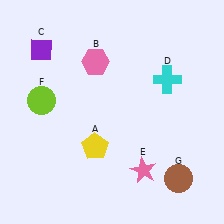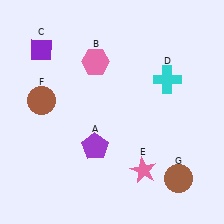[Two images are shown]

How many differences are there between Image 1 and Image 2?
There are 2 differences between the two images.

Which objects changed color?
A changed from yellow to purple. F changed from lime to brown.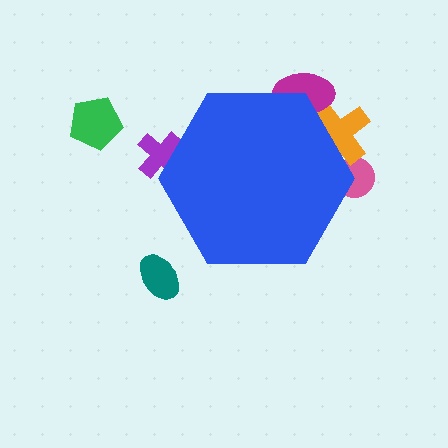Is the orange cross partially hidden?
Yes, the orange cross is partially hidden behind the blue hexagon.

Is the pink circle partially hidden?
Yes, the pink circle is partially hidden behind the blue hexagon.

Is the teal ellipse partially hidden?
No, the teal ellipse is fully visible.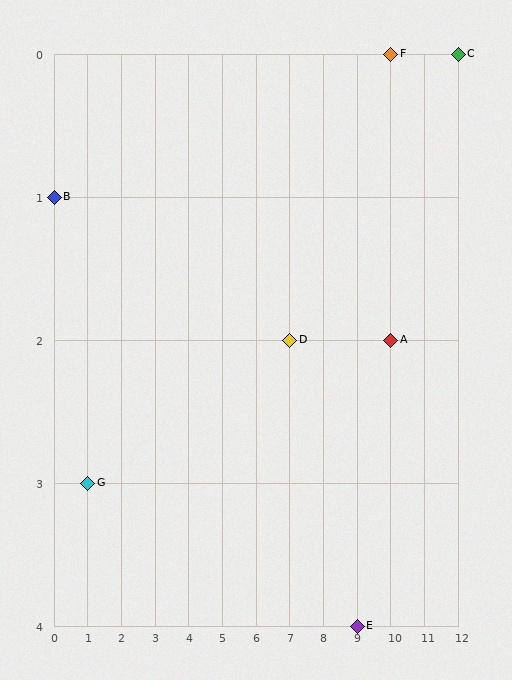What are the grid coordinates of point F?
Point F is at grid coordinates (10, 0).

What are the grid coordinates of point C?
Point C is at grid coordinates (12, 0).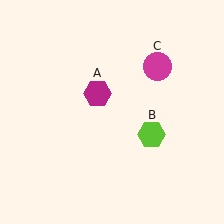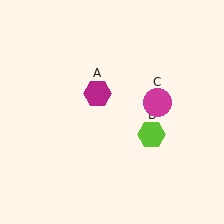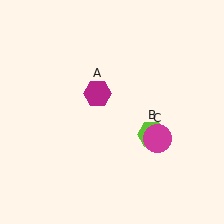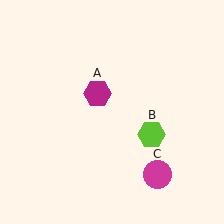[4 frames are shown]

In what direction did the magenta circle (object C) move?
The magenta circle (object C) moved down.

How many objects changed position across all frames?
1 object changed position: magenta circle (object C).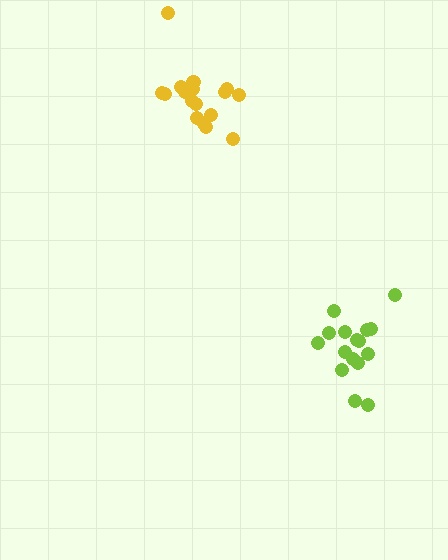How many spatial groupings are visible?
There are 2 spatial groupings.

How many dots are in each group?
Group 1: 16 dots, Group 2: 18 dots (34 total).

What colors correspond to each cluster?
The clusters are colored: lime, yellow.